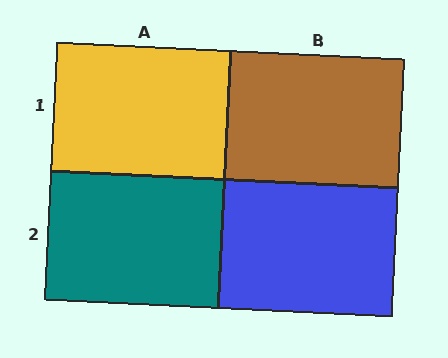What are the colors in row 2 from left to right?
Teal, blue.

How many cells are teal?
1 cell is teal.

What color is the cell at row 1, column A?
Yellow.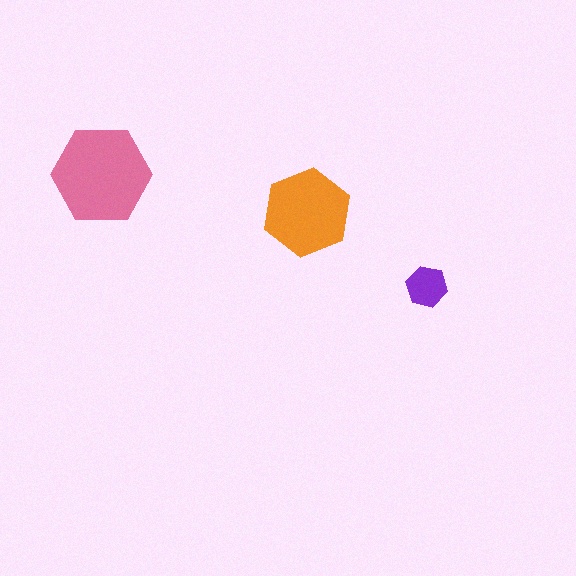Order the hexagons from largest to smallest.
the pink one, the orange one, the purple one.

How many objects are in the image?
There are 3 objects in the image.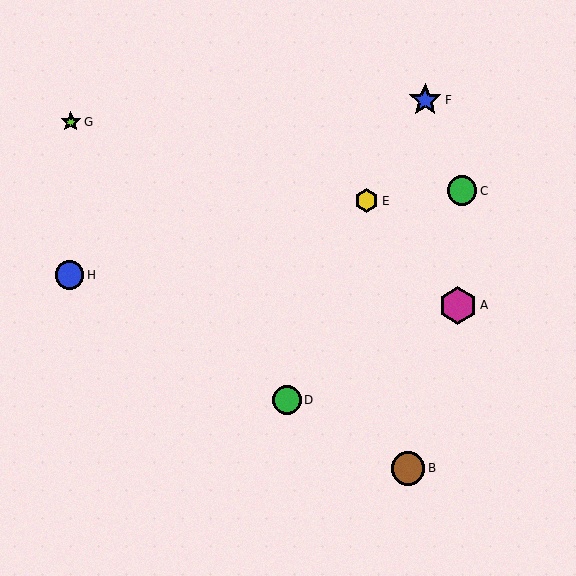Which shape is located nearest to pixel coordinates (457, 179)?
The green circle (labeled C) at (462, 191) is nearest to that location.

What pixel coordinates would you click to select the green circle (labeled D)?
Click at (287, 400) to select the green circle D.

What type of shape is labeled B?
Shape B is a brown circle.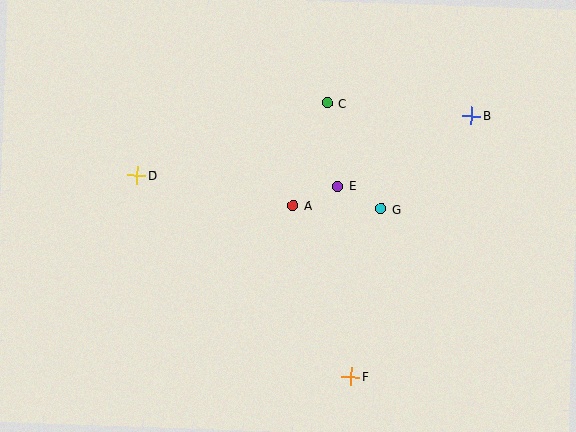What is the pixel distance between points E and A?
The distance between E and A is 49 pixels.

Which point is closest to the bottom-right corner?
Point F is closest to the bottom-right corner.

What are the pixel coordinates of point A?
Point A is at (293, 205).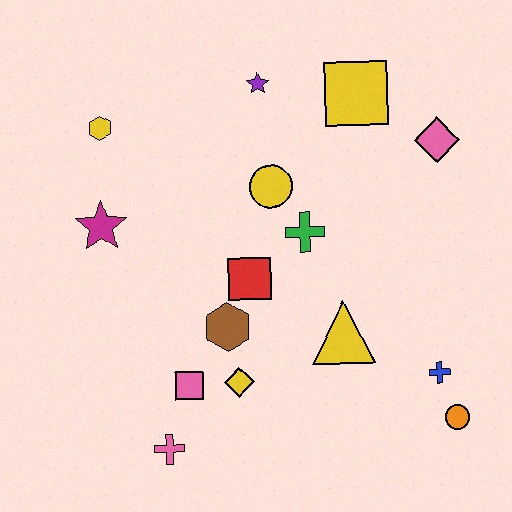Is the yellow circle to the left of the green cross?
Yes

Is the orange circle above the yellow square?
No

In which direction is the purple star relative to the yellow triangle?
The purple star is above the yellow triangle.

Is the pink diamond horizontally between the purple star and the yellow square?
No